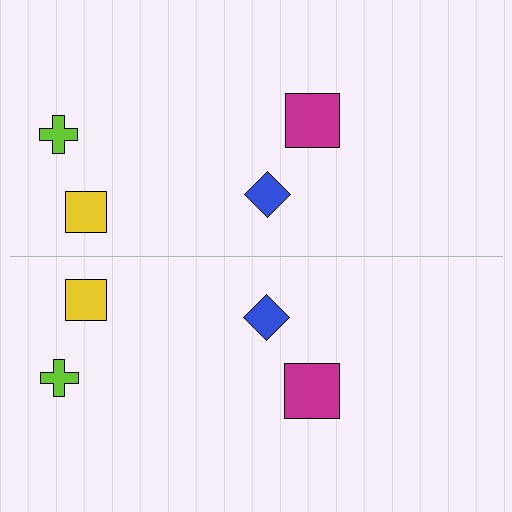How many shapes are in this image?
There are 8 shapes in this image.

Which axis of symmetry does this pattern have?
The pattern has a horizontal axis of symmetry running through the center of the image.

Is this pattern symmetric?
Yes, this pattern has bilateral (reflection) symmetry.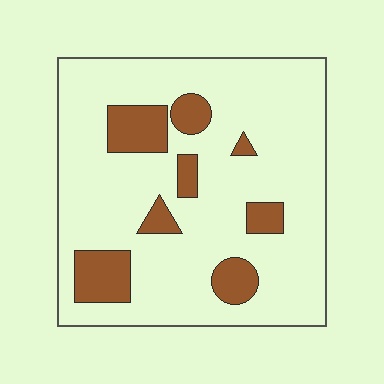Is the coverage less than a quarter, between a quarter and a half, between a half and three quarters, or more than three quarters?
Less than a quarter.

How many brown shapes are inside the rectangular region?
8.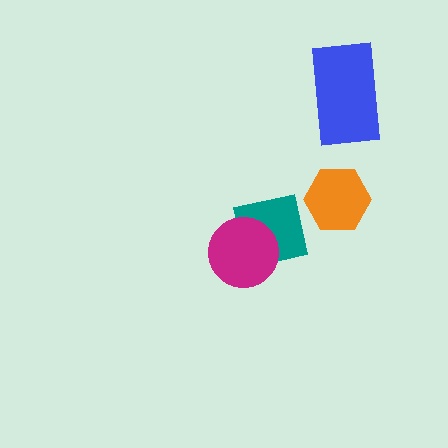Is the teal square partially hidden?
Yes, it is partially covered by another shape.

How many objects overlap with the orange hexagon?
0 objects overlap with the orange hexagon.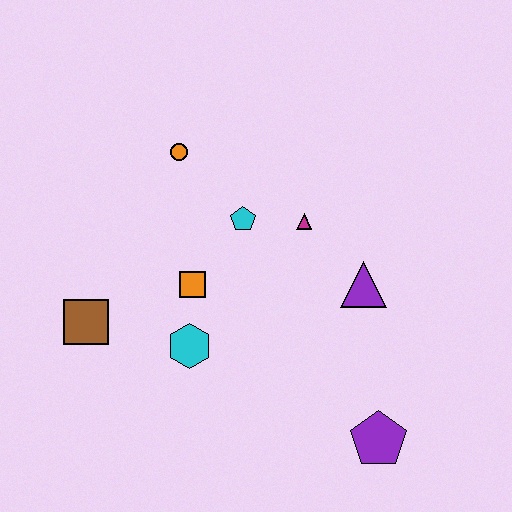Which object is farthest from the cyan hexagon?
The purple pentagon is farthest from the cyan hexagon.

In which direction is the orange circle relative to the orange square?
The orange circle is above the orange square.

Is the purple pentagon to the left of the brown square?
No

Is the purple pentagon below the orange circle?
Yes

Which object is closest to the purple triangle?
The magenta triangle is closest to the purple triangle.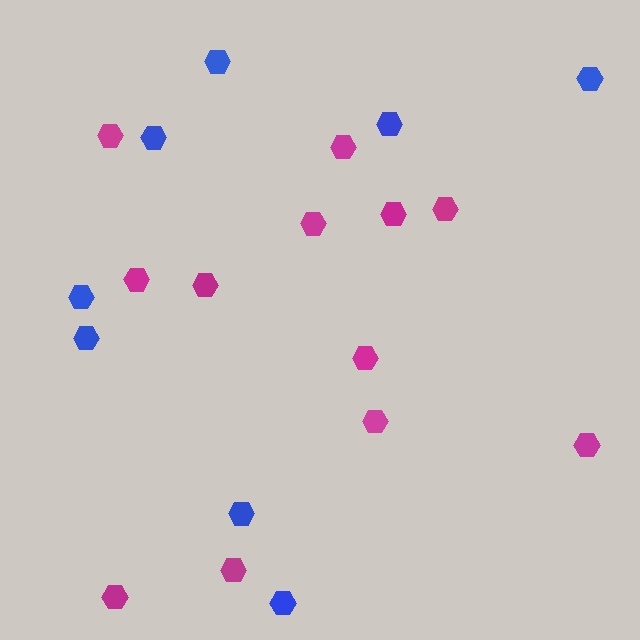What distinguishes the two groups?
There are 2 groups: one group of magenta hexagons (12) and one group of blue hexagons (8).